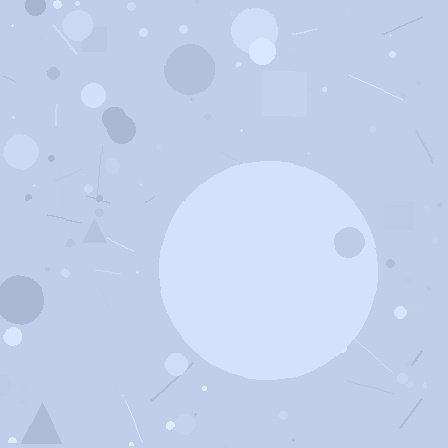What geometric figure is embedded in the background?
A circle is embedded in the background.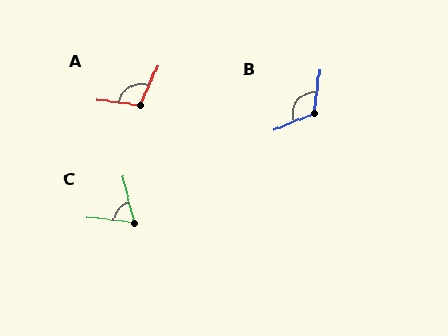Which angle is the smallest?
C, at approximately 69 degrees.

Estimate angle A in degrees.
Approximately 106 degrees.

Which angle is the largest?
B, at approximately 119 degrees.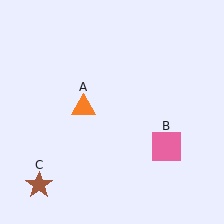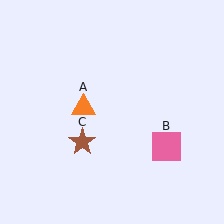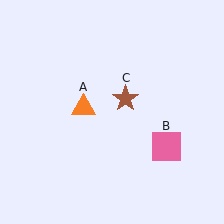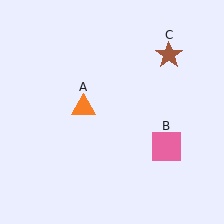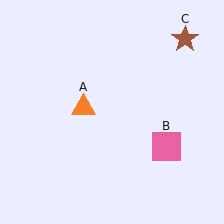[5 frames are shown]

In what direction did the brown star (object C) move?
The brown star (object C) moved up and to the right.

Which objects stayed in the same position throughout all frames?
Orange triangle (object A) and pink square (object B) remained stationary.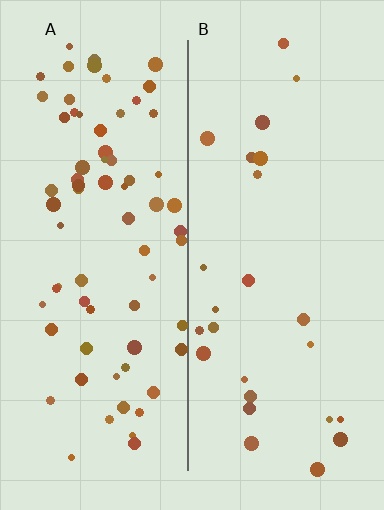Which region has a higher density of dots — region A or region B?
A (the left).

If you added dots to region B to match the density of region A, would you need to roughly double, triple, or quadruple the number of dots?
Approximately triple.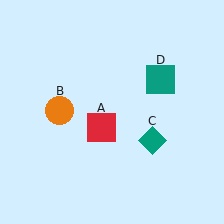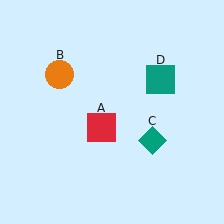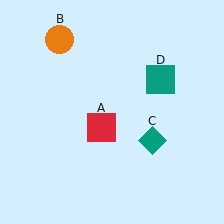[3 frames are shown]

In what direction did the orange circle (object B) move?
The orange circle (object B) moved up.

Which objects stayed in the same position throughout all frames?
Red square (object A) and teal diamond (object C) and teal square (object D) remained stationary.